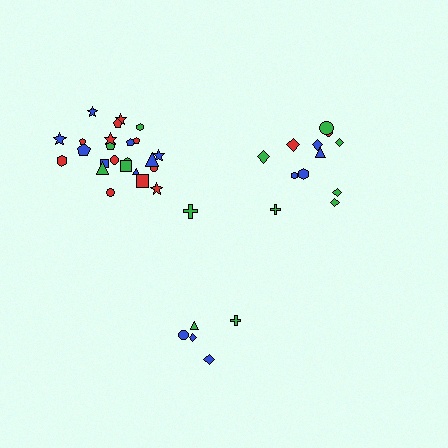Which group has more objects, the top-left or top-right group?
The top-left group.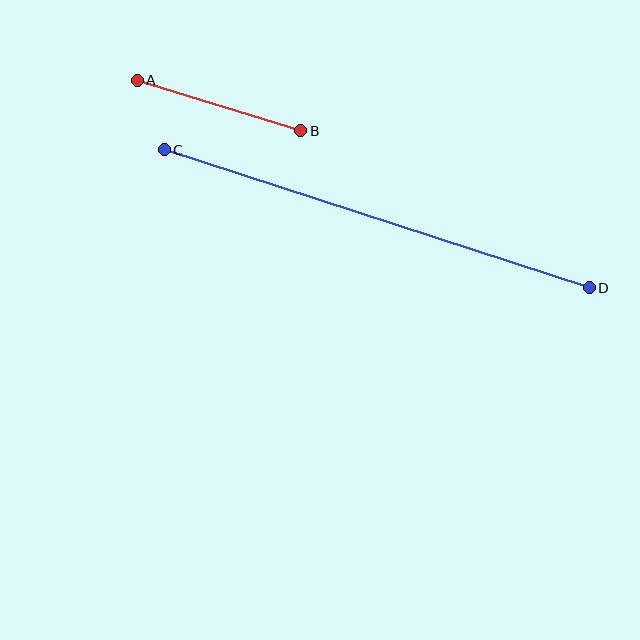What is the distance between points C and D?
The distance is approximately 447 pixels.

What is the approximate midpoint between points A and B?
The midpoint is at approximately (219, 105) pixels.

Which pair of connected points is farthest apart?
Points C and D are farthest apart.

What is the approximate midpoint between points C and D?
The midpoint is at approximately (377, 219) pixels.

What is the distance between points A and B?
The distance is approximately 171 pixels.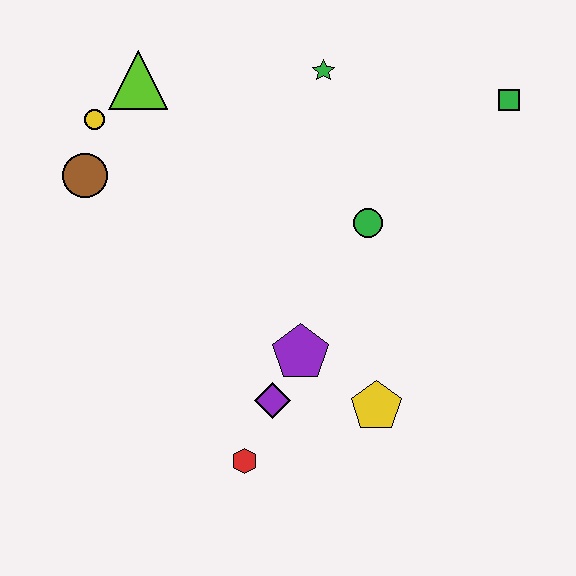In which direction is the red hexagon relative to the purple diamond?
The red hexagon is below the purple diamond.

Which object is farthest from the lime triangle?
The yellow pentagon is farthest from the lime triangle.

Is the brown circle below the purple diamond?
No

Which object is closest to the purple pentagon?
The purple diamond is closest to the purple pentagon.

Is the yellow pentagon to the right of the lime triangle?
Yes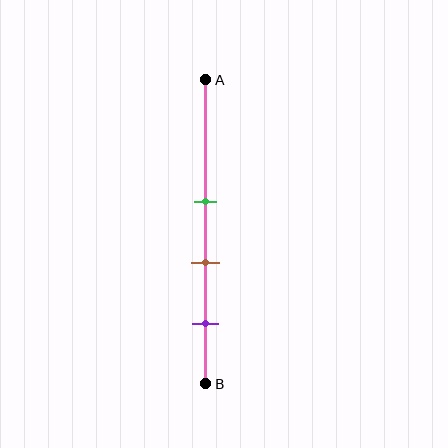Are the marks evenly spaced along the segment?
Yes, the marks are approximately evenly spaced.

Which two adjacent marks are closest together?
The green and brown marks are the closest adjacent pair.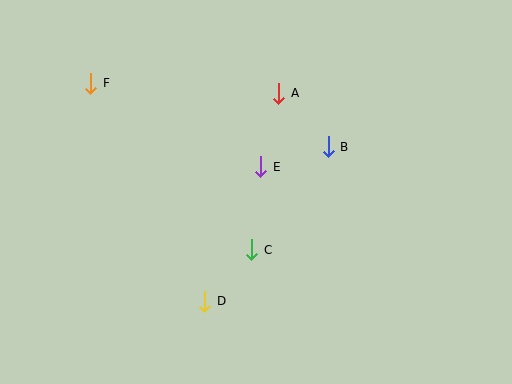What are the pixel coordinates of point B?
Point B is at (328, 147).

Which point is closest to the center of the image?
Point E at (261, 167) is closest to the center.